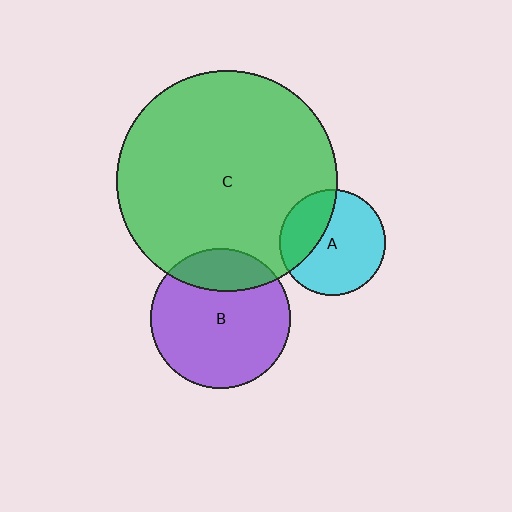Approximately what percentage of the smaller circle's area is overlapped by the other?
Approximately 30%.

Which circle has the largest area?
Circle C (green).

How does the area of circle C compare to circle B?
Approximately 2.5 times.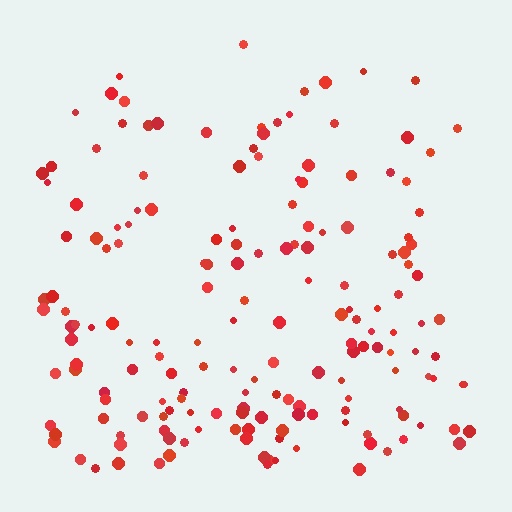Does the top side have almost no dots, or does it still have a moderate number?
Still a moderate number, just noticeably fewer than the bottom.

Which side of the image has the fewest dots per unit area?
The top.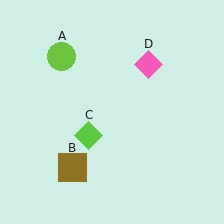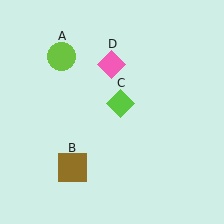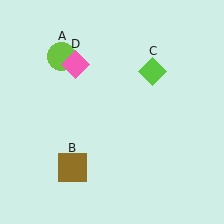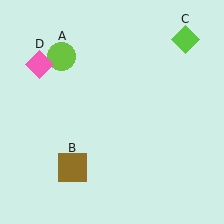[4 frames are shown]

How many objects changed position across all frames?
2 objects changed position: lime diamond (object C), pink diamond (object D).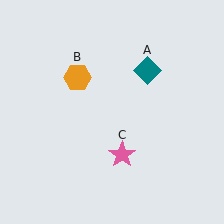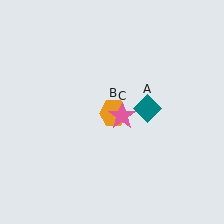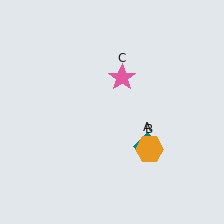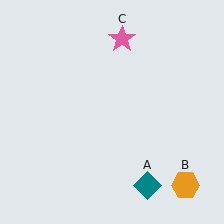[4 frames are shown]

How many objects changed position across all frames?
3 objects changed position: teal diamond (object A), orange hexagon (object B), pink star (object C).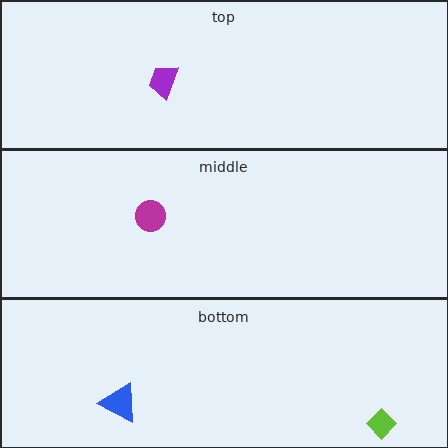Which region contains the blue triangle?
The bottom region.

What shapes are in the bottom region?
The lime diamond, the blue triangle.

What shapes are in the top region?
The purple trapezoid.